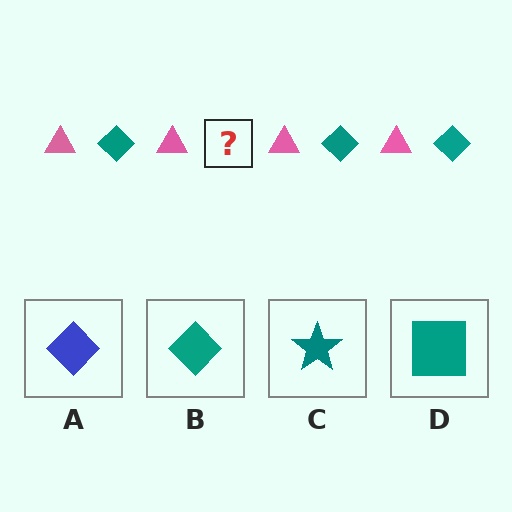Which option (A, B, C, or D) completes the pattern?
B.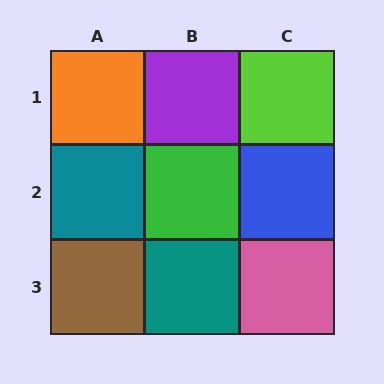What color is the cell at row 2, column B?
Green.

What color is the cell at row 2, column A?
Teal.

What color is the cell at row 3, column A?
Brown.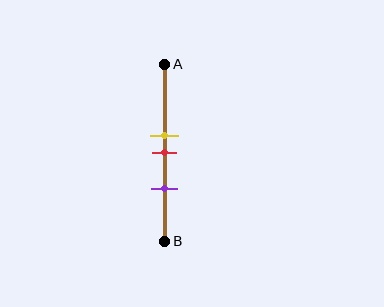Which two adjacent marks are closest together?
The yellow and red marks are the closest adjacent pair.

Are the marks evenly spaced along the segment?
Yes, the marks are approximately evenly spaced.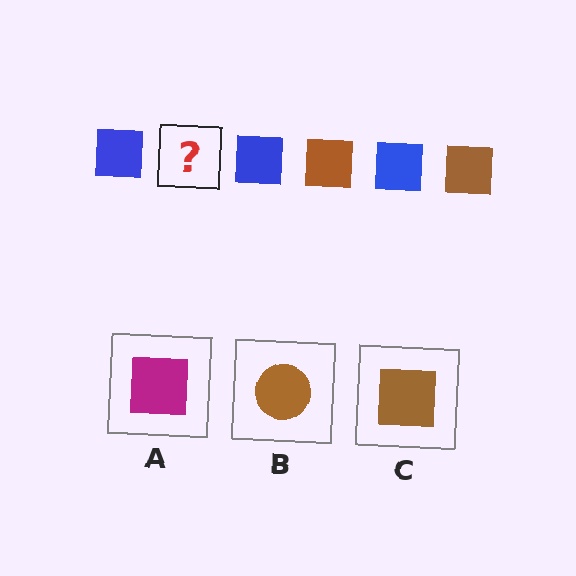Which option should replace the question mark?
Option C.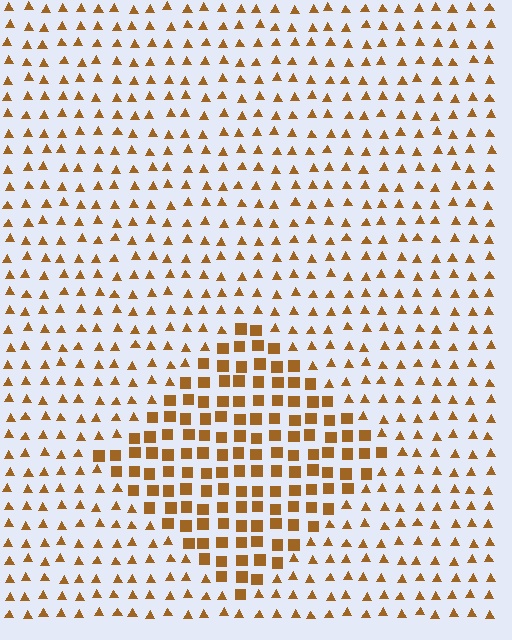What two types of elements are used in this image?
The image uses squares inside the diamond region and triangles outside it.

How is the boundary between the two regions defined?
The boundary is defined by a change in element shape: squares inside vs. triangles outside. All elements share the same color and spacing.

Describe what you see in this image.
The image is filled with small brown elements arranged in a uniform grid. A diamond-shaped region contains squares, while the surrounding area contains triangles. The boundary is defined purely by the change in element shape.